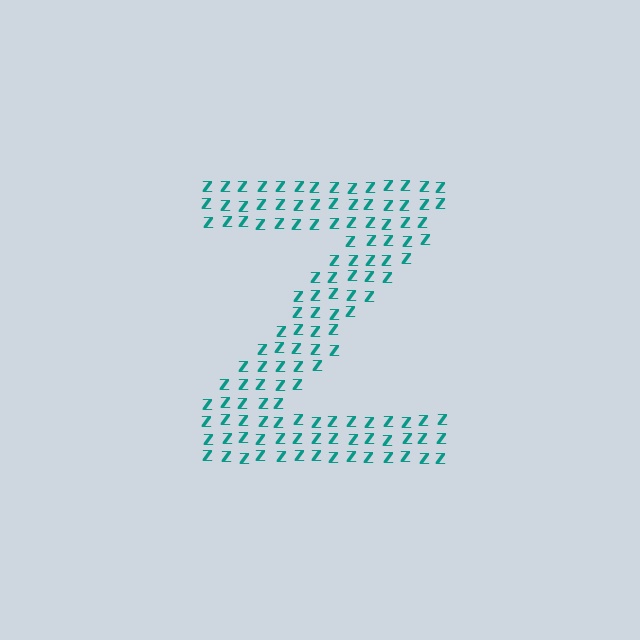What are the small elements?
The small elements are letter Z's.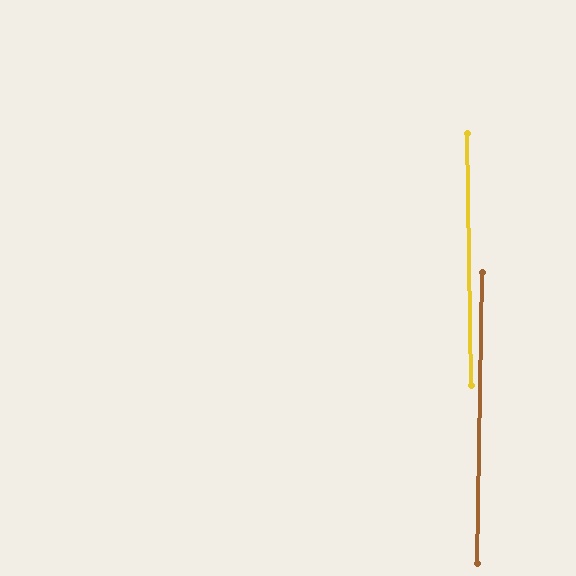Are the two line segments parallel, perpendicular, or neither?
Parallel — their directions differ by only 1.8°.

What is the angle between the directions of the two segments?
Approximately 2 degrees.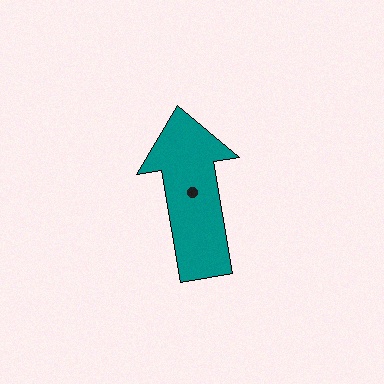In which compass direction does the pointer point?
North.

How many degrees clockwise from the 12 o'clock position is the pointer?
Approximately 351 degrees.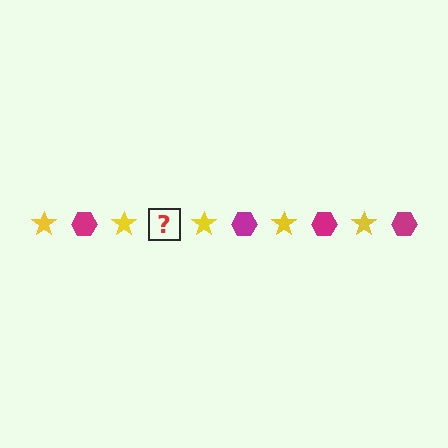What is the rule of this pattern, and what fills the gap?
The rule is that the pattern alternates between yellow star and magenta hexagon. The gap should be filled with a magenta hexagon.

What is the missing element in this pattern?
The missing element is a magenta hexagon.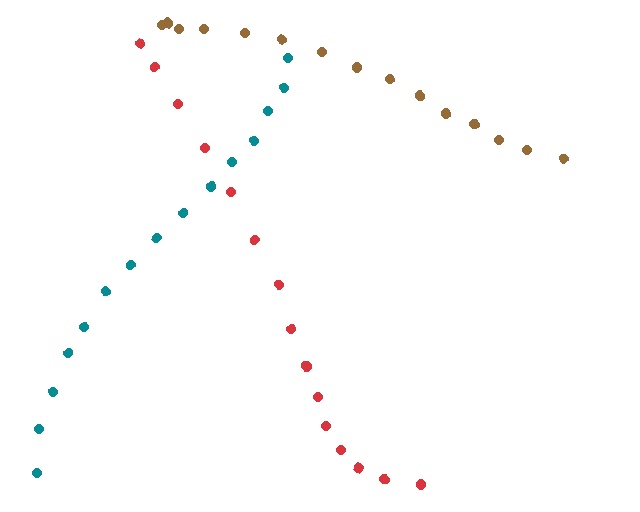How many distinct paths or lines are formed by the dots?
There are 3 distinct paths.